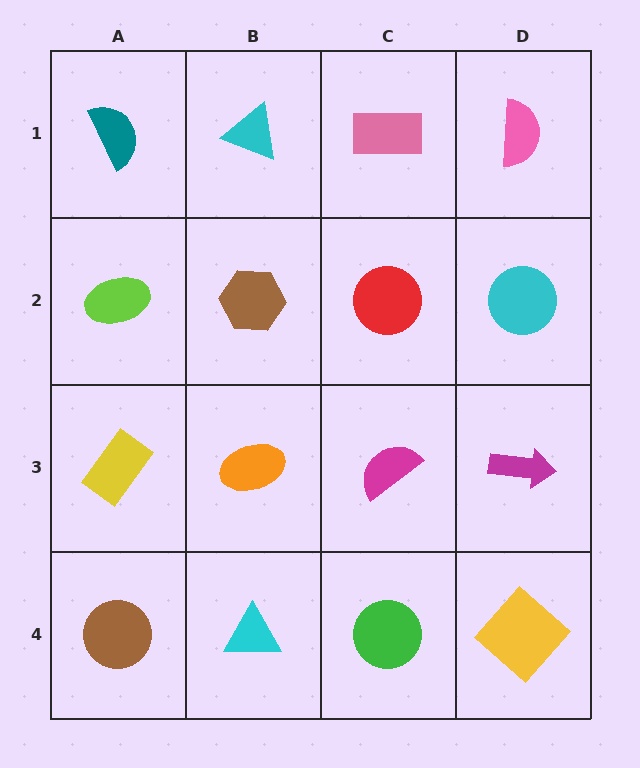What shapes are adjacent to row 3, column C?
A red circle (row 2, column C), a green circle (row 4, column C), an orange ellipse (row 3, column B), a magenta arrow (row 3, column D).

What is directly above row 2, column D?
A pink semicircle.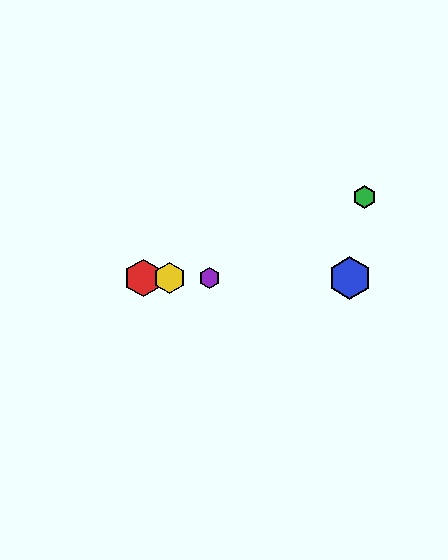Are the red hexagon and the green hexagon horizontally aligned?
No, the red hexagon is at y≈278 and the green hexagon is at y≈197.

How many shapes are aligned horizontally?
4 shapes (the red hexagon, the blue hexagon, the yellow hexagon, the purple hexagon) are aligned horizontally.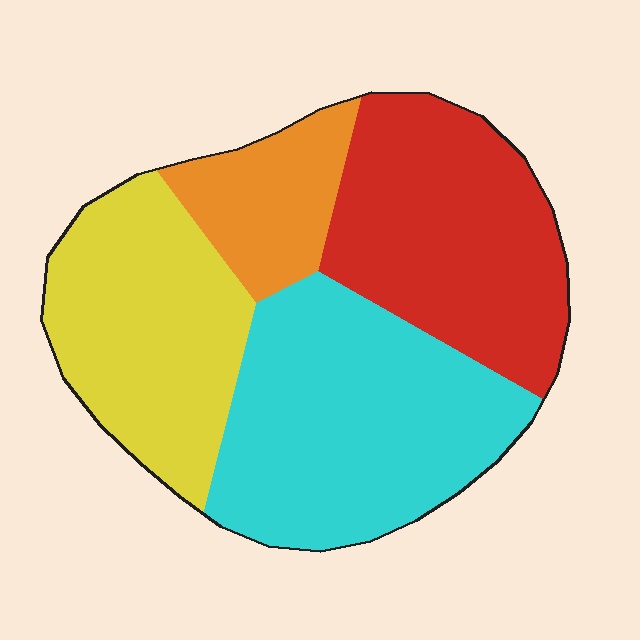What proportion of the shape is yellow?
Yellow covers 26% of the shape.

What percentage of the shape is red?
Red takes up between a quarter and a half of the shape.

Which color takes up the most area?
Cyan, at roughly 35%.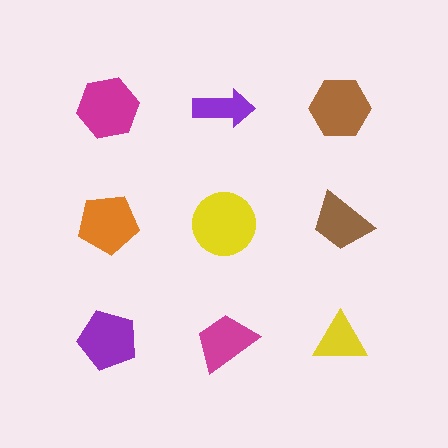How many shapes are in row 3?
3 shapes.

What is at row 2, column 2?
A yellow circle.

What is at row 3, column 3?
A yellow triangle.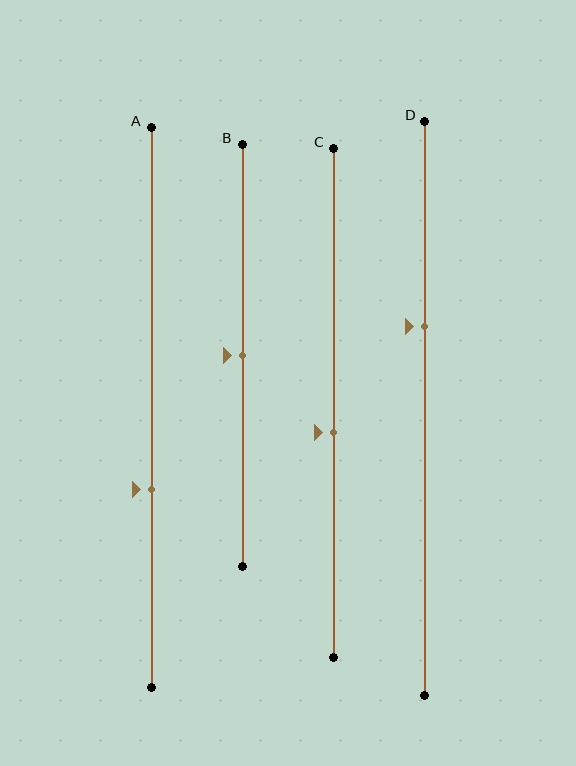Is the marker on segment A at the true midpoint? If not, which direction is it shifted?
No, the marker on segment A is shifted downward by about 15% of the segment length.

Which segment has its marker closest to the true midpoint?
Segment B has its marker closest to the true midpoint.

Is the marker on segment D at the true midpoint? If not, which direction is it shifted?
No, the marker on segment D is shifted upward by about 14% of the segment length.